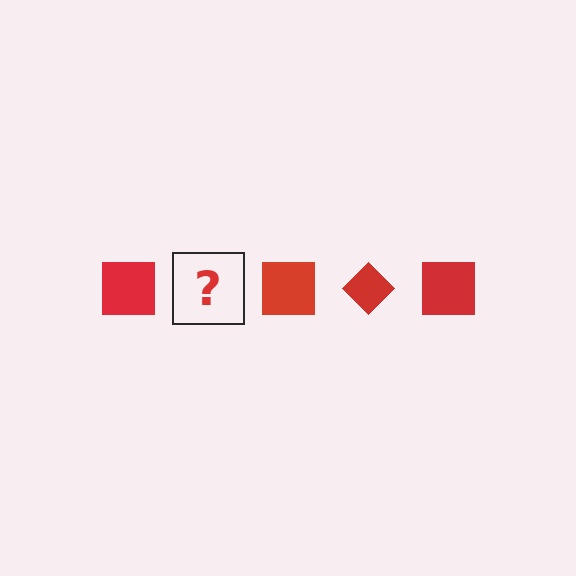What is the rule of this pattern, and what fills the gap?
The rule is that the pattern cycles through square, diamond shapes in red. The gap should be filled with a red diamond.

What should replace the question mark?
The question mark should be replaced with a red diamond.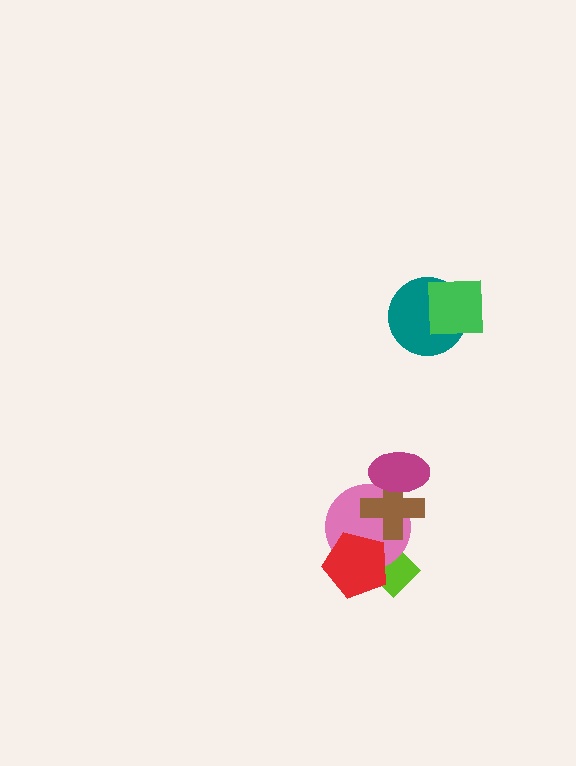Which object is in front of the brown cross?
The magenta ellipse is in front of the brown cross.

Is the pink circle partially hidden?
Yes, it is partially covered by another shape.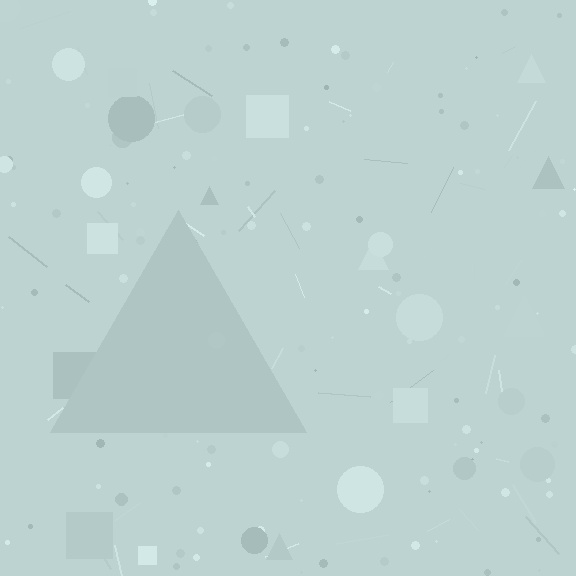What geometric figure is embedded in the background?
A triangle is embedded in the background.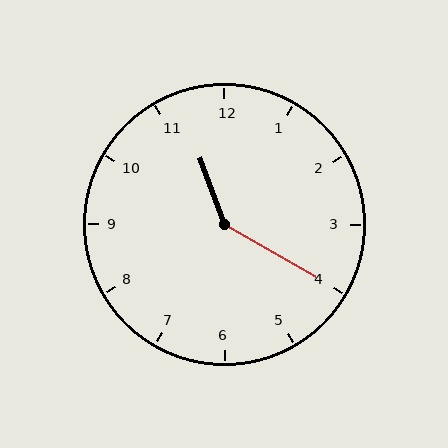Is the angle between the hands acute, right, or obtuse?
It is obtuse.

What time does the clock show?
11:20.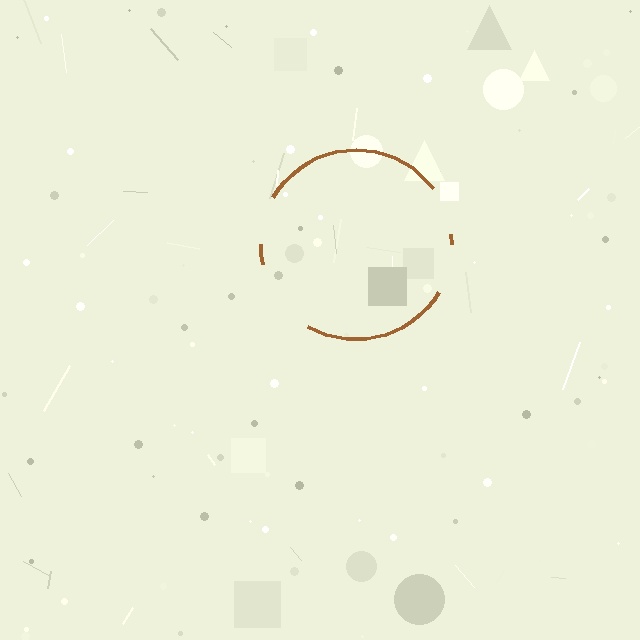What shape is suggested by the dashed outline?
The dashed outline suggests a circle.